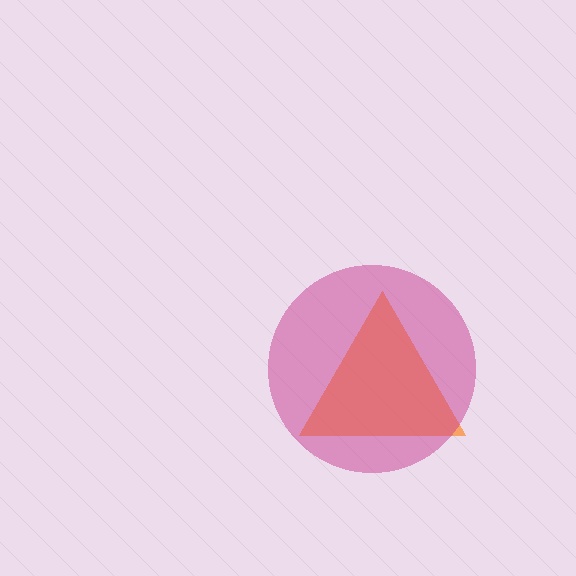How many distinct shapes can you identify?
There are 2 distinct shapes: an orange triangle, a magenta circle.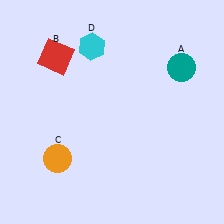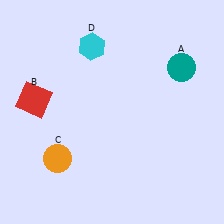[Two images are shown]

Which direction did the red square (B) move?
The red square (B) moved down.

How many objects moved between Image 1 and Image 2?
1 object moved between the two images.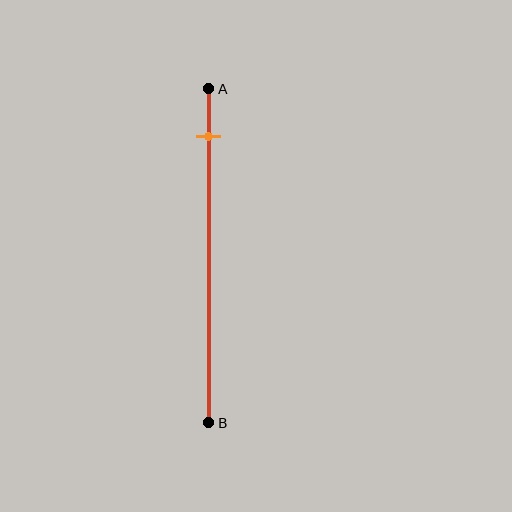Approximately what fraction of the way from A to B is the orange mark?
The orange mark is approximately 15% of the way from A to B.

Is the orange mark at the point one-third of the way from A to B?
No, the mark is at about 15% from A, not at the 33% one-third point.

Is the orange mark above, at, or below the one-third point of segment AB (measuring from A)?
The orange mark is above the one-third point of segment AB.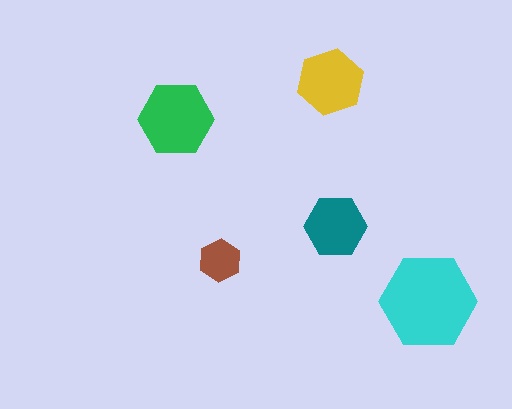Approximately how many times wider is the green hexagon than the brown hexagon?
About 1.5 times wider.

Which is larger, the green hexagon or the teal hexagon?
The green one.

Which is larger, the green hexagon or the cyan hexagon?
The cyan one.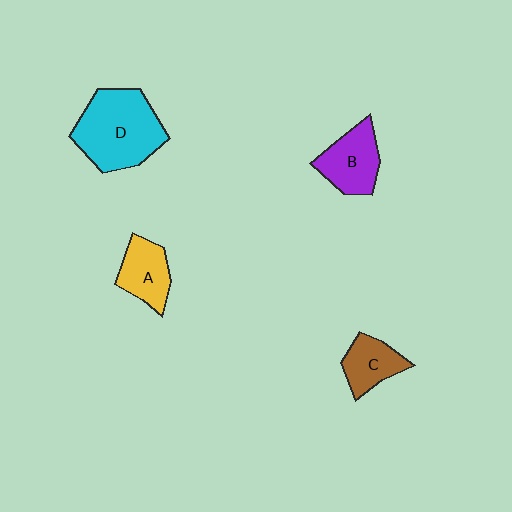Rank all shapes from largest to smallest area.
From largest to smallest: D (cyan), B (purple), A (yellow), C (brown).